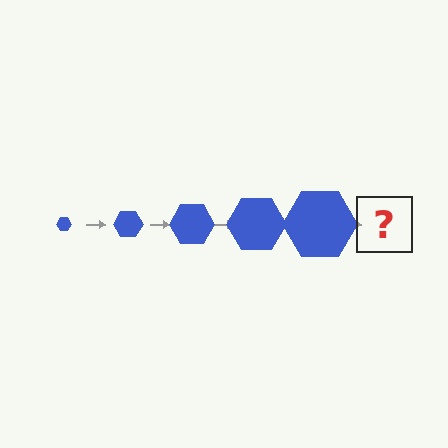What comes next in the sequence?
The next element should be a blue hexagon, larger than the previous one.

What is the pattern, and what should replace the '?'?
The pattern is that the hexagon gets progressively larger each step. The '?' should be a blue hexagon, larger than the previous one.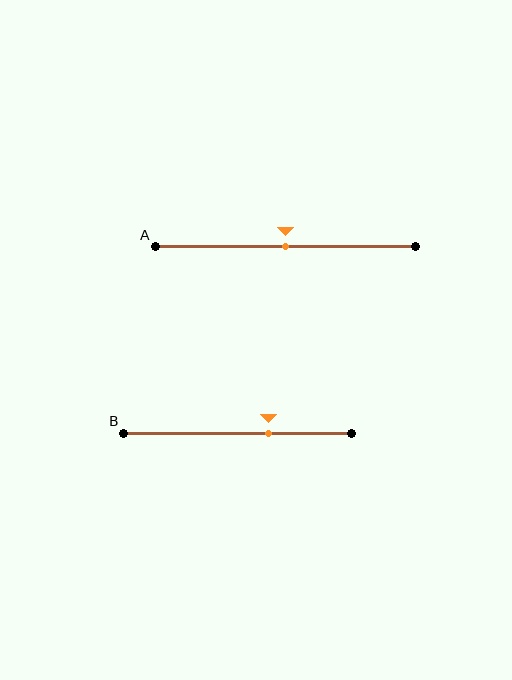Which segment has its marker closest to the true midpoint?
Segment A has its marker closest to the true midpoint.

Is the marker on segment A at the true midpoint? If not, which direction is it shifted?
Yes, the marker on segment A is at the true midpoint.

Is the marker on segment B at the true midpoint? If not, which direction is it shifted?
No, the marker on segment B is shifted to the right by about 14% of the segment length.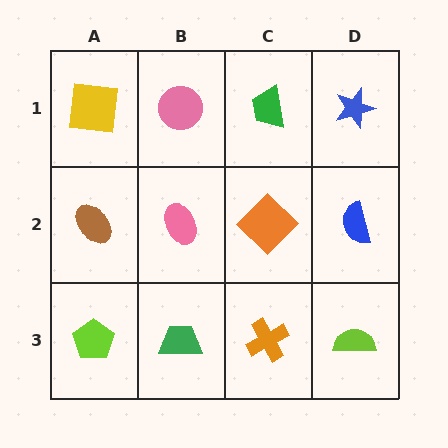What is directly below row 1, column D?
A blue semicircle.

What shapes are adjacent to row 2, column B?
A pink circle (row 1, column B), a green trapezoid (row 3, column B), a brown ellipse (row 2, column A), an orange diamond (row 2, column C).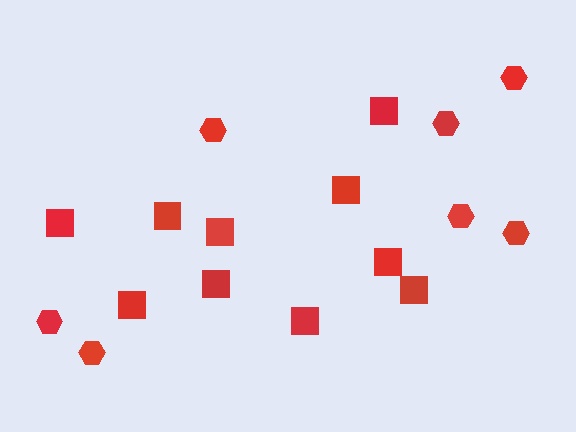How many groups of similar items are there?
There are 2 groups: one group of hexagons (7) and one group of squares (10).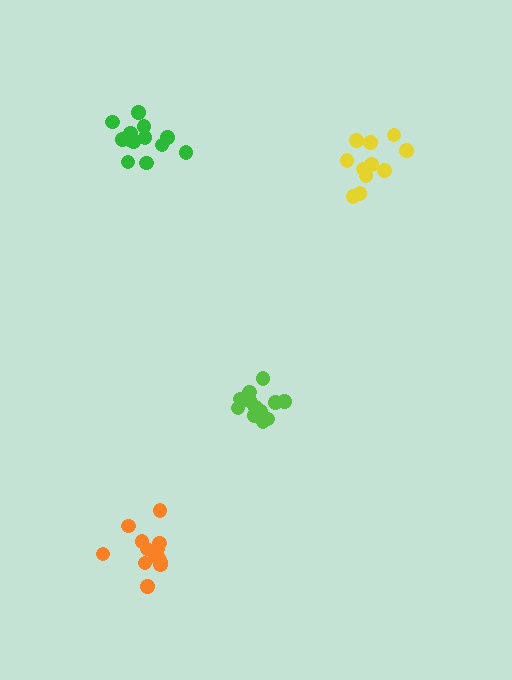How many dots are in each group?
Group 1: 13 dots, Group 2: 15 dots, Group 3: 11 dots, Group 4: 12 dots (51 total).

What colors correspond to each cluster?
The clusters are colored: orange, green, yellow, lime.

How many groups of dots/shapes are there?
There are 4 groups.